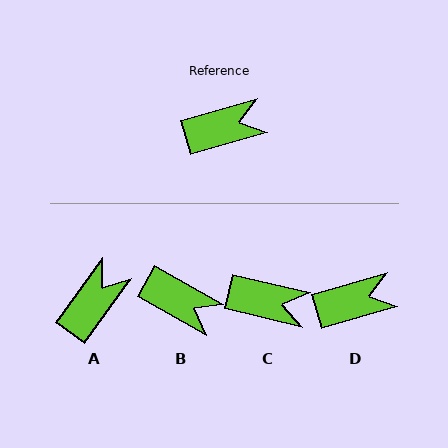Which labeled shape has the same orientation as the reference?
D.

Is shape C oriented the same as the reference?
No, it is off by about 29 degrees.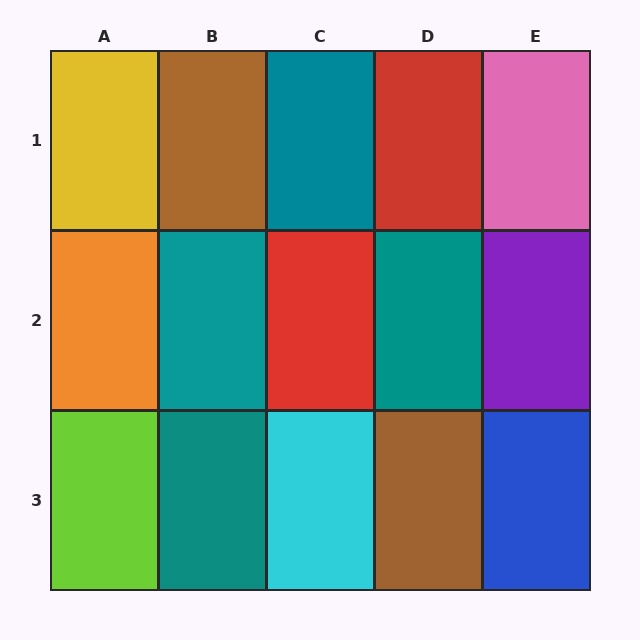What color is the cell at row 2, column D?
Teal.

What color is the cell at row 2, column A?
Orange.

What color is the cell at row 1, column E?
Pink.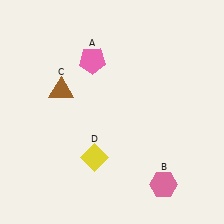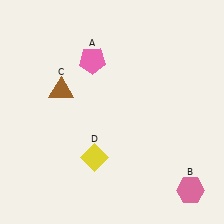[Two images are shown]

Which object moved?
The pink hexagon (B) moved right.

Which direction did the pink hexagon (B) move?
The pink hexagon (B) moved right.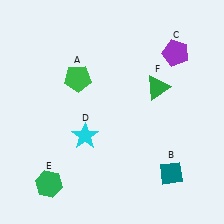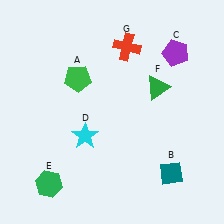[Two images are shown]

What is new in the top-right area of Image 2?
A red cross (G) was added in the top-right area of Image 2.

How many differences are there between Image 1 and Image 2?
There is 1 difference between the two images.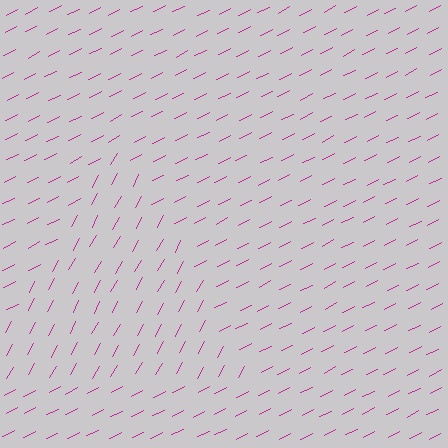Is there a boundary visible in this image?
Yes, there is a texture boundary formed by a change in line orientation.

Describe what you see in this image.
The image is filled with small magenta line segments. A triangle region in the image has lines oriented differently from the surrounding lines, creating a visible texture boundary.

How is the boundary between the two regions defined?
The boundary is defined purely by a change in line orientation (approximately 35 degrees difference). All lines are the same color and thickness.